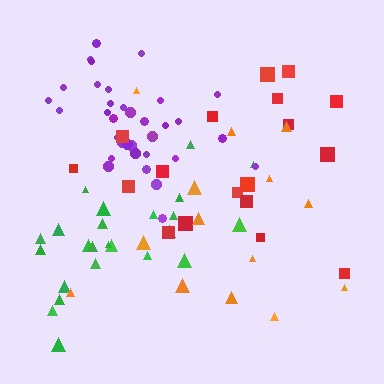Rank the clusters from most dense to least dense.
purple, green, red, orange.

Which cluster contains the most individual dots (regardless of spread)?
Purple (34).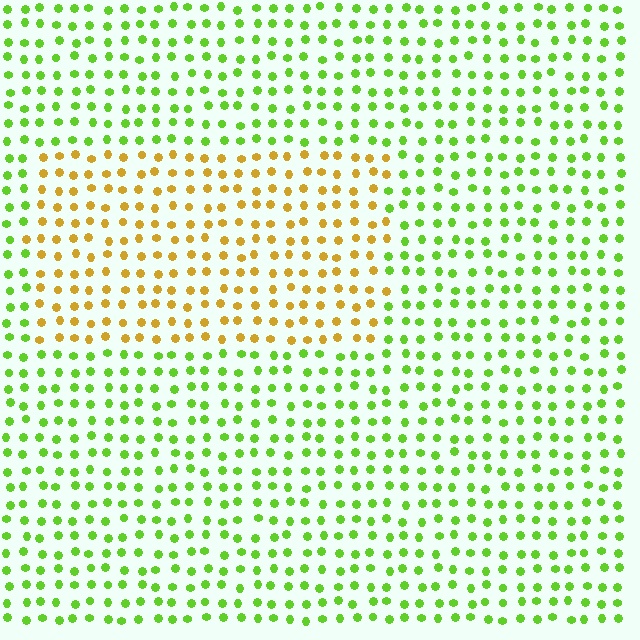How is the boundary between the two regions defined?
The boundary is defined purely by a slight shift in hue (about 56 degrees). Spacing, size, and orientation are identical on both sides.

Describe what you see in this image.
The image is filled with small lime elements in a uniform arrangement. A rectangle-shaped region is visible where the elements are tinted to a slightly different hue, forming a subtle color boundary.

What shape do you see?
I see a rectangle.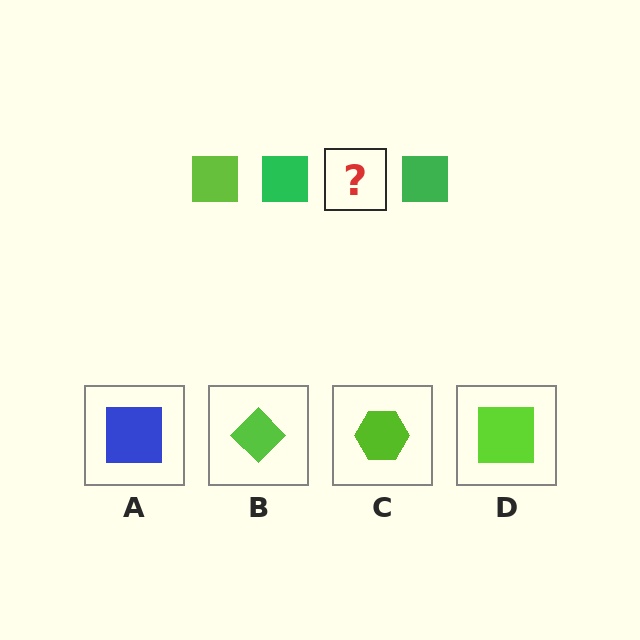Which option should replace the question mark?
Option D.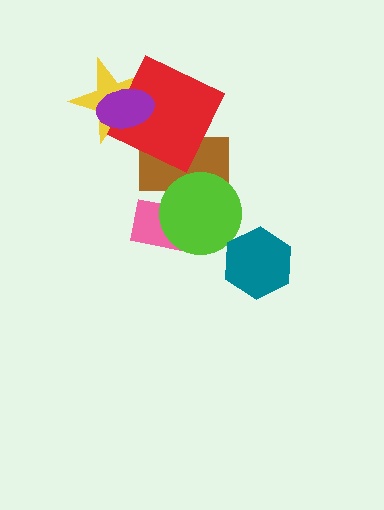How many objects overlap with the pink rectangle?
2 objects overlap with the pink rectangle.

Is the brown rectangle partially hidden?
Yes, it is partially covered by another shape.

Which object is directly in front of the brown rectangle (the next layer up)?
The red square is directly in front of the brown rectangle.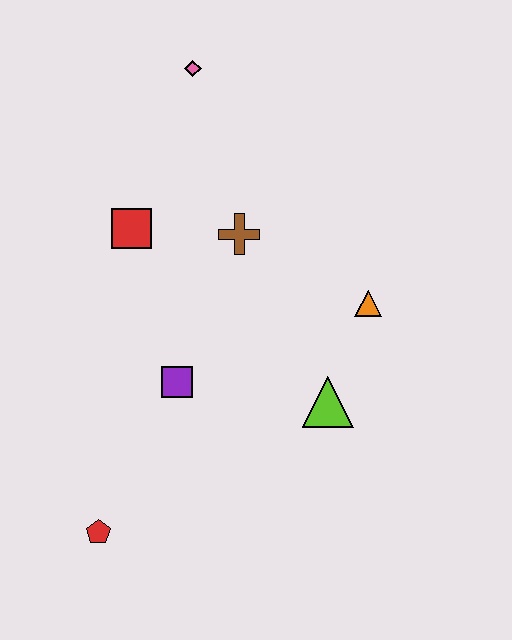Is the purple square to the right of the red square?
Yes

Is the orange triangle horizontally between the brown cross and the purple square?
No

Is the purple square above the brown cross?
No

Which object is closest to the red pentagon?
The purple square is closest to the red pentagon.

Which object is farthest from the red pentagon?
The pink diamond is farthest from the red pentagon.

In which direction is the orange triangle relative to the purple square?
The orange triangle is to the right of the purple square.